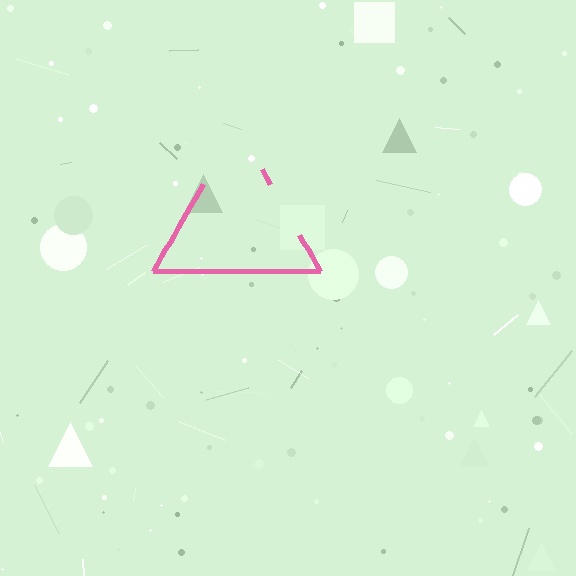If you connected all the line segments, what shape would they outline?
They would outline a triangle.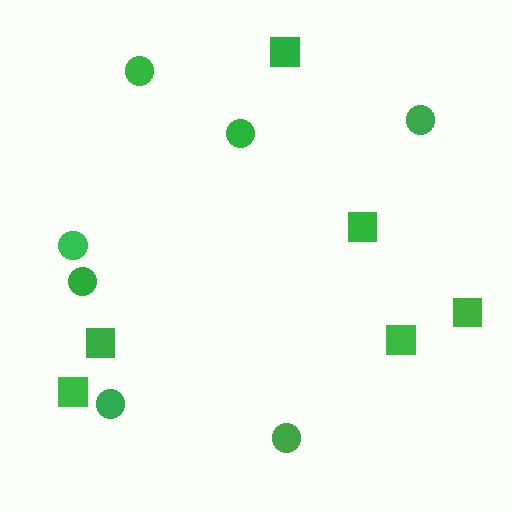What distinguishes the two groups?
There are 2 groups: one group of squares (6) and one group of circles (7).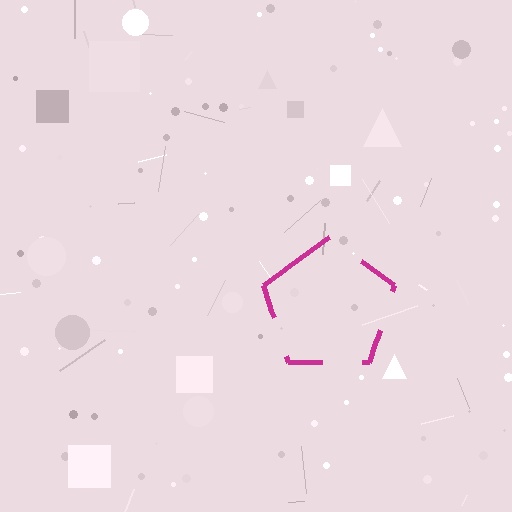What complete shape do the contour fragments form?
The contour fragments form a pentagon.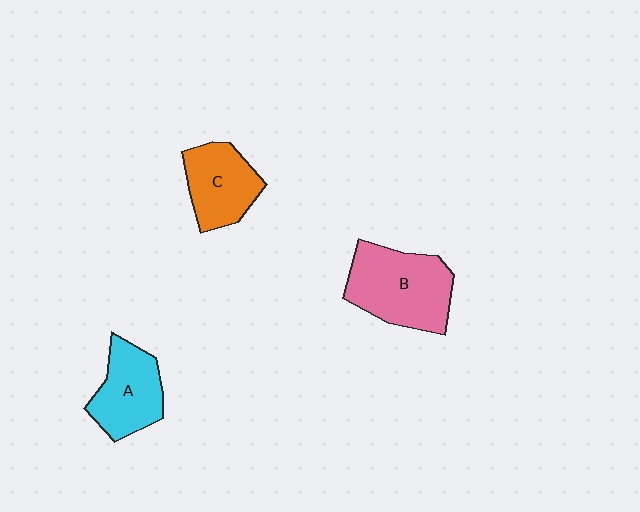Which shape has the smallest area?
Shape C (orange).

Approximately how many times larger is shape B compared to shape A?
Approximately 1.4 times.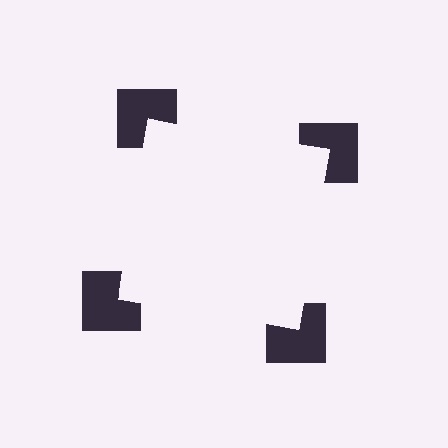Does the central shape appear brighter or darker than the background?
It typically appears slightly brighter than the background, even though no actual brightness change is drawn.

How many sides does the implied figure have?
4 sides.